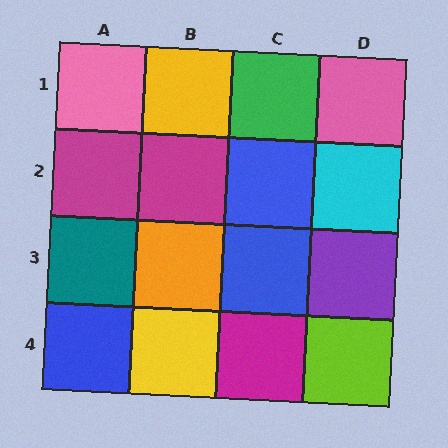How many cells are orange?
1 cell is orange.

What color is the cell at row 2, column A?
Magenta.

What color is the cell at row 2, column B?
Magenta.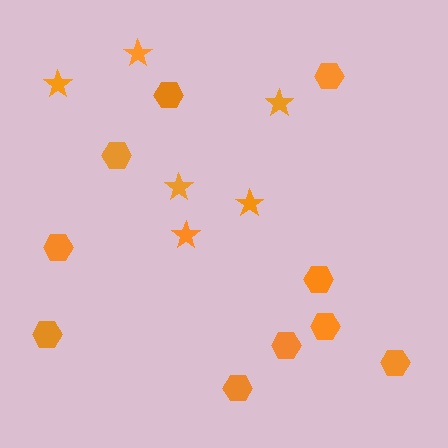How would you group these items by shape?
There are 2 groups: one group of hexagons (10) and one group of stars (6).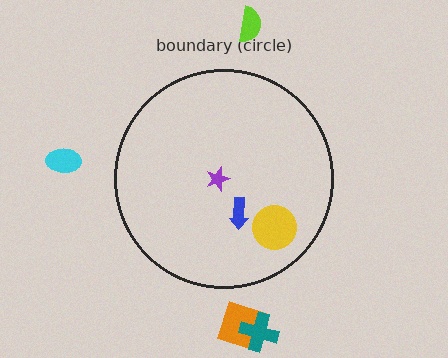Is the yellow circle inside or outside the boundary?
Inside.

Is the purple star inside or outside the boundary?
Inside.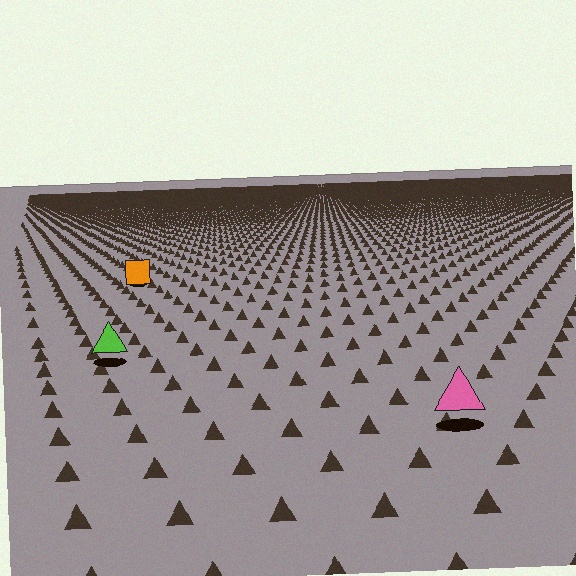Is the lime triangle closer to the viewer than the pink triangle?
No. The pink triangle is closer — you can tell from the texture gradient: the ground texture is coarser near it.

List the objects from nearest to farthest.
From nearest to farthest: the pink triangle, the lime triangle, the orange square.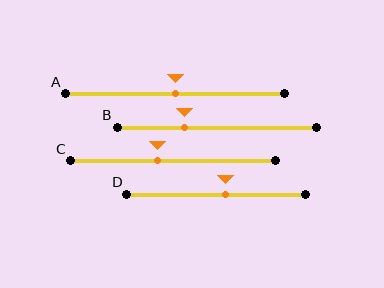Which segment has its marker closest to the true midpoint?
Segment A has its marker closest to the true midpoint.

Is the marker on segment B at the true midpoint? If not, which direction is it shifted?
No, the marker on segment B is shifted to the left by about 16% of the segment length.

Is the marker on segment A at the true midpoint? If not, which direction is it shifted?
Yes, the marker on segment A is at the true midpoint.